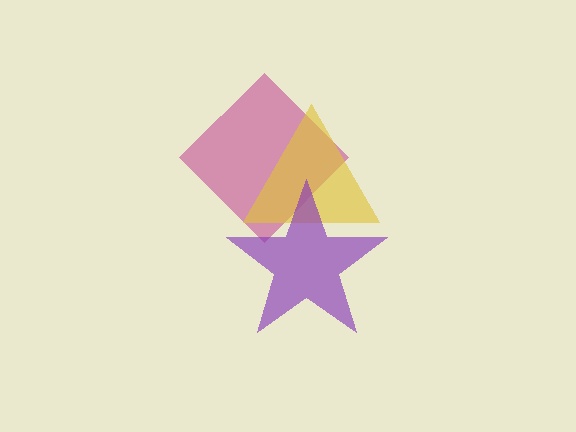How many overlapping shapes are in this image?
There are 3 overlapping shapes in the image.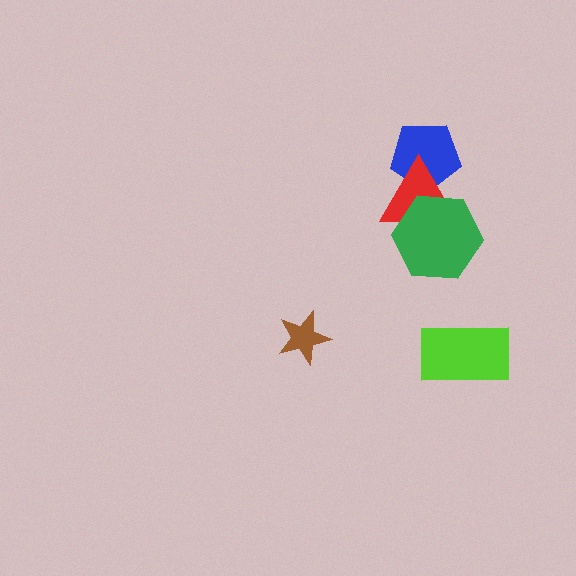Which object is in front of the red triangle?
The green hexagon is in front of the red triangle.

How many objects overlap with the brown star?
0 objects overlap with the brown star.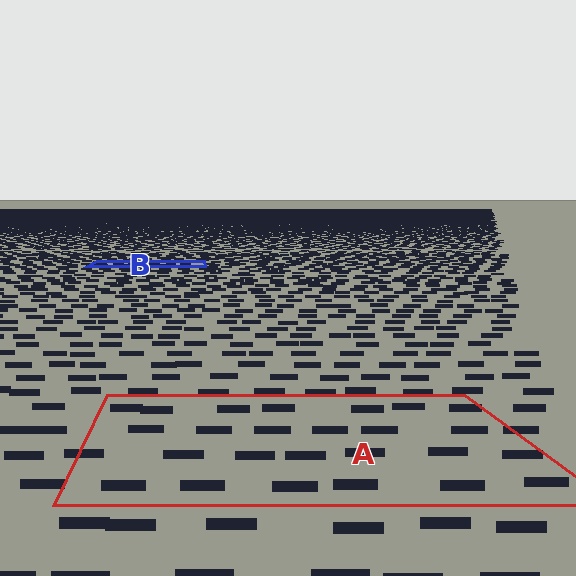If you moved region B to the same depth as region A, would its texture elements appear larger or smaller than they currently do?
They would appear larger. At a closer depth, the same texture elements are projected at a bigger on-screen size.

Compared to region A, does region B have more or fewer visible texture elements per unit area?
Region B has more texture elements per unit area — they are packed more densely because it is farther away.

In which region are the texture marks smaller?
The texture marks are smaller in region B, because it is farther away.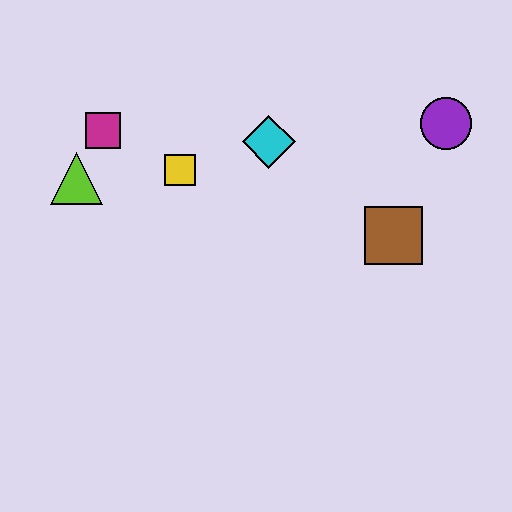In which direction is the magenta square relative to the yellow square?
The magenta square is to the left of the yellow square.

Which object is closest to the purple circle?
The brown square is closest to the purple circle.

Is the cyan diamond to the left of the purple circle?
Yes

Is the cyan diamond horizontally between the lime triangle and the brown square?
Yes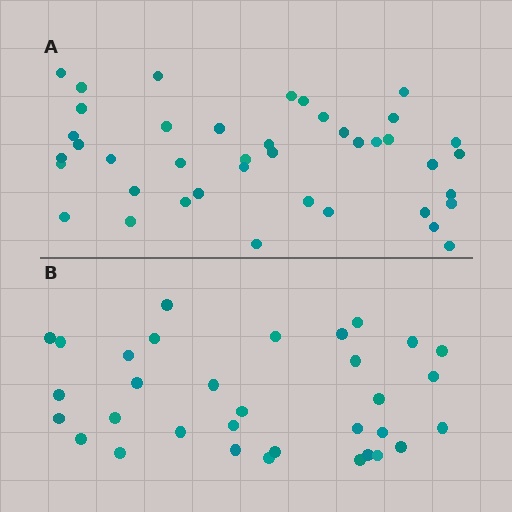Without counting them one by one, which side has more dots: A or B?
Region A (the top region) has more dots.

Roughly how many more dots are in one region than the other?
Region A has roughly 8 or so more dots than region B.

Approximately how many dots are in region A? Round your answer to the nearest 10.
About 40 dots. (The exact count is 41, which rounds to 40.)